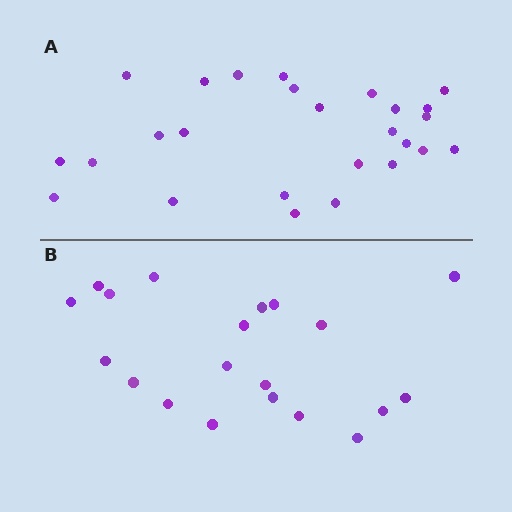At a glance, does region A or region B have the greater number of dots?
Region A (the top region) has more dots.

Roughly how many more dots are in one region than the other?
Region A has about 6 more dots than region B.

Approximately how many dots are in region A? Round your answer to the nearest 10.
About 30 dots. (The exact count is 26, which rounds to 30.)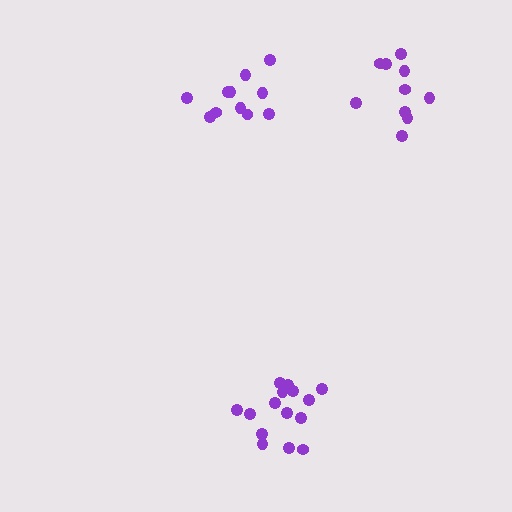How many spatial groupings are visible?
There are 3 spatial groupings.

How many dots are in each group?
Group 1: 11 dots, Group 2: 10 dots, Group 3: 15 dots (36 total).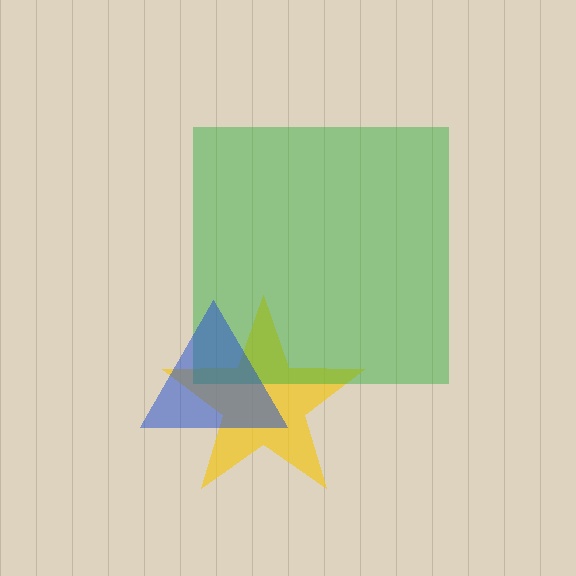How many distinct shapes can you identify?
There are 3 distinct shapes: a yellow star, a green square, a blue triangle.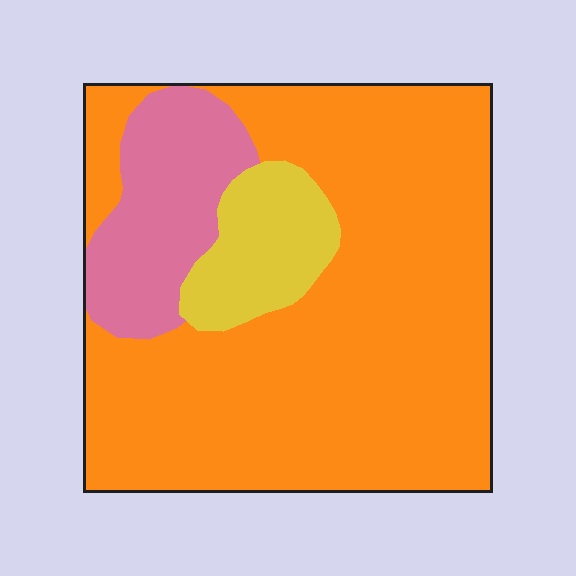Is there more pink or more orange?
Orange.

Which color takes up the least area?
Yellow, at roughly 10%.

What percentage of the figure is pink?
Pink takes up about one sixth (1/6) of the figure.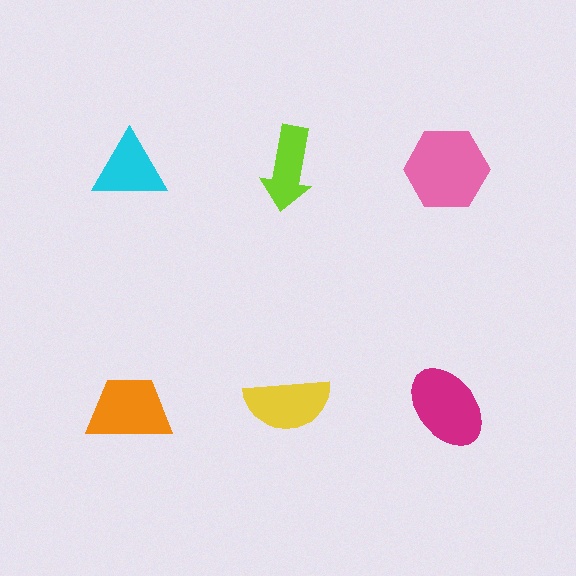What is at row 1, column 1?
A cyan triangle.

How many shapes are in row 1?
3 shapes.